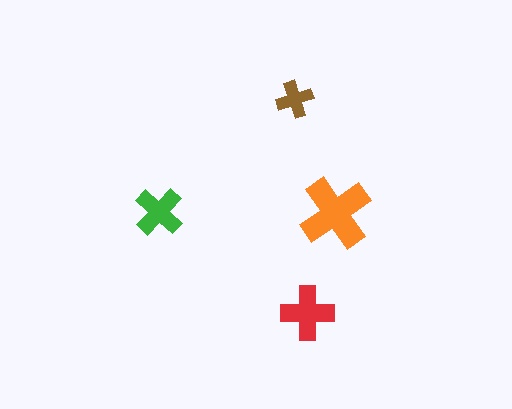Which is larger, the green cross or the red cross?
The red one.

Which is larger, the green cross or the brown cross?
The green one.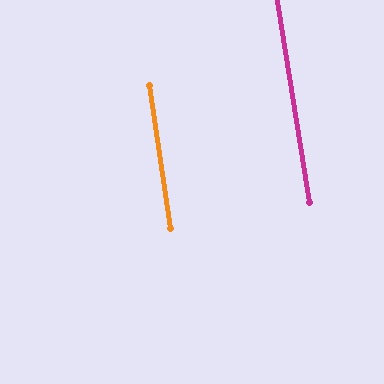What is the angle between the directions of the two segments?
Approximately 1 degree.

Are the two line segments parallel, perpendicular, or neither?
Parallel — their directions differ by only 0.9°.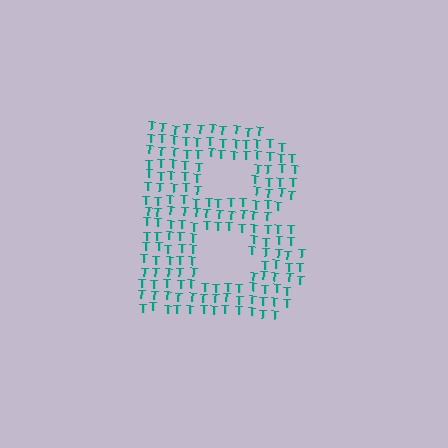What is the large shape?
The large shape is the letter B.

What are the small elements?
The small elements are letter T's.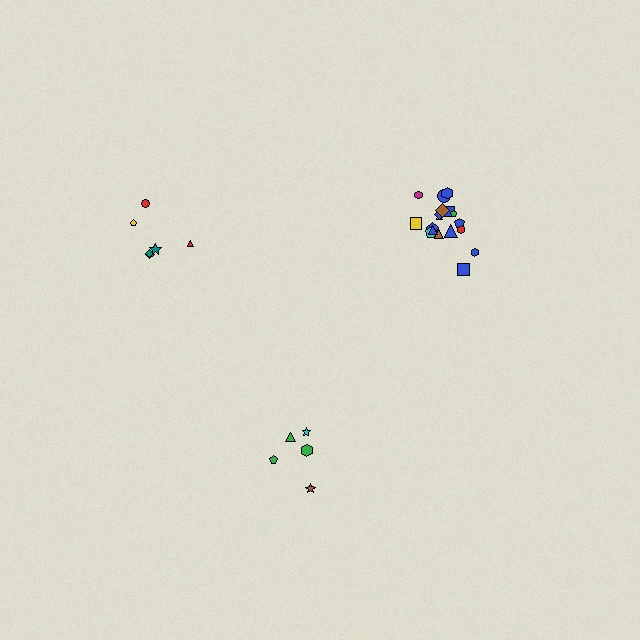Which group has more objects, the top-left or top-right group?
The top-right group.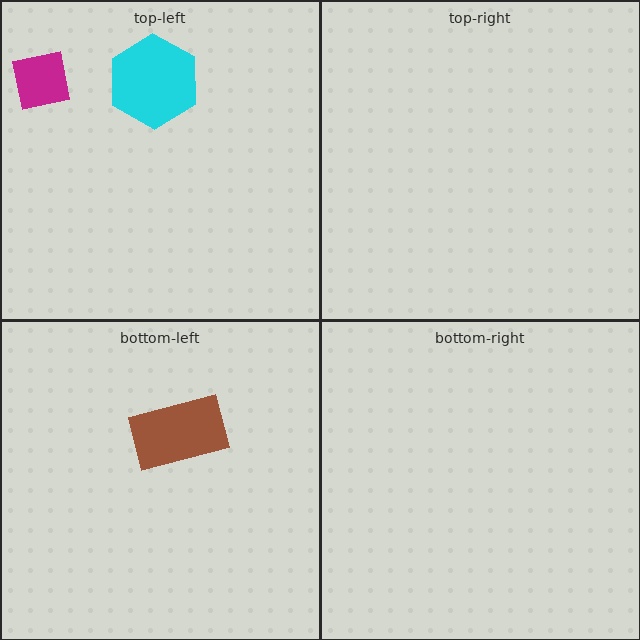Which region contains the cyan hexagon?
The top-left region.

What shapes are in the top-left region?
The magenta square, the cyan hexagon.